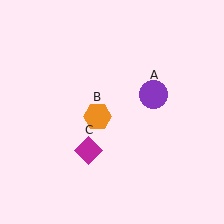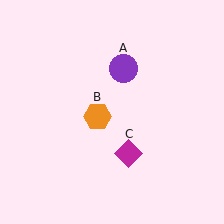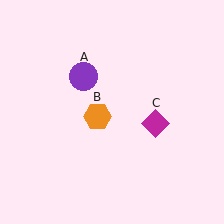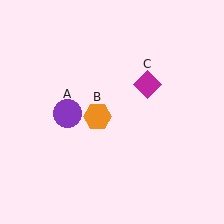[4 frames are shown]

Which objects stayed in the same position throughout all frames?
Orange hexagon (object B) remained stationary.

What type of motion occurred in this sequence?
The purple circle (object A), magenta diamond (object C) rotated counterclockwise around the center of the scene.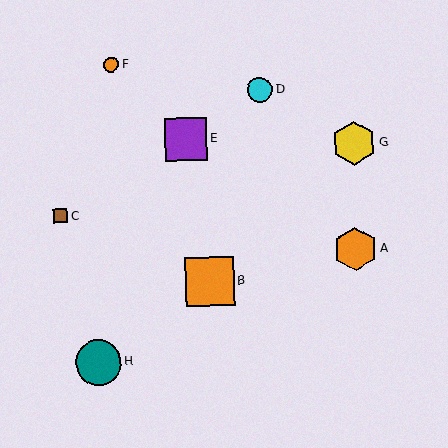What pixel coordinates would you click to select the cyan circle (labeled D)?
Click at (260, 90) to select the cyan circle D.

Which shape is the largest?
The orange square (labeled B) is the largest.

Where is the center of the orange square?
The center of the orange square is at (210, 281).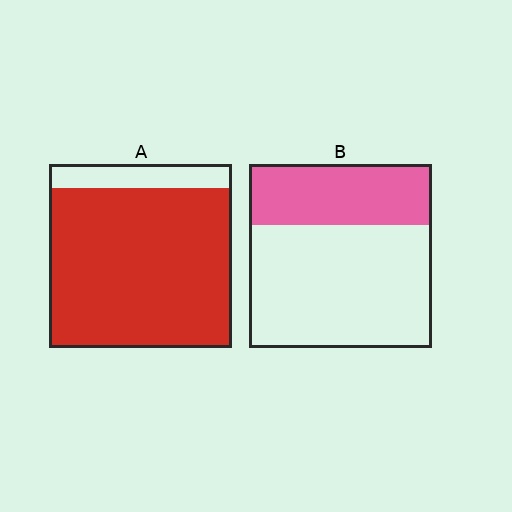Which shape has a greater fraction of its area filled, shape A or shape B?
Shape A.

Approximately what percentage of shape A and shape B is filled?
A is approximately 85% and B is approximately 35%.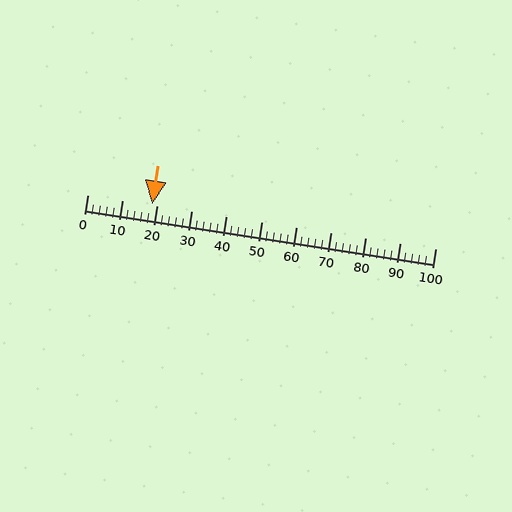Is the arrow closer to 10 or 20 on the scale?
The arrow is closer to 20.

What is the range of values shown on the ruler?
The ruler shows values from 0 to 100.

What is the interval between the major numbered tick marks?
The major tick marks are spaced 10 units apart.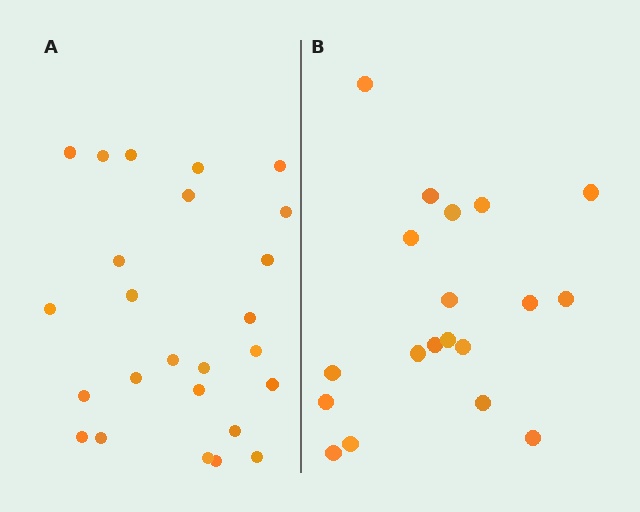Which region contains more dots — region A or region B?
Region A (the left region) has more dots.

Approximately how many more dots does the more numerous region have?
Region A has about 6 more dots than region B.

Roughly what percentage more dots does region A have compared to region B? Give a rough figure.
About 30% more.